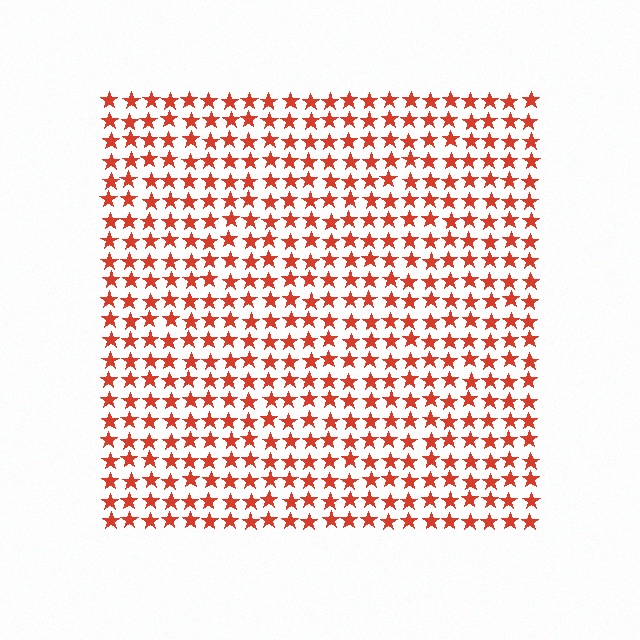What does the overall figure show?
The overall figure shows a square.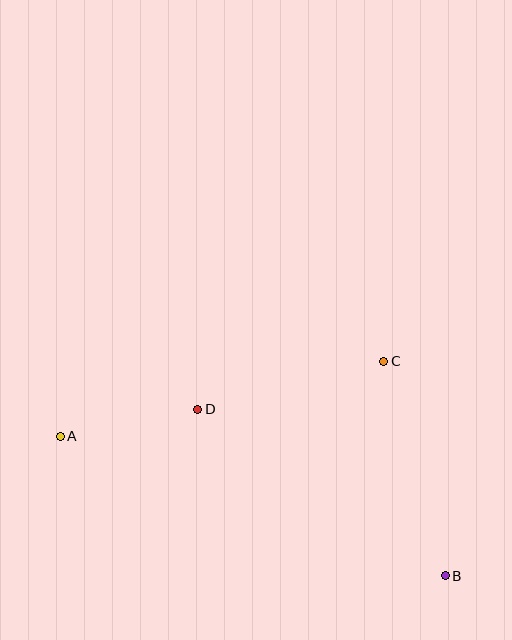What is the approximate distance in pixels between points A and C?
The distance between A and C is approximately 332 pixels.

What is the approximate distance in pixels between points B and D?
The distance between B and D is approximately 298 pixels.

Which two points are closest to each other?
Points A and D are closest to each other.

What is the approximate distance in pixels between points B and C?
The distance between B and C is approximately 223 pixels.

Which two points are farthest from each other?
Points A and B are farthest from each other.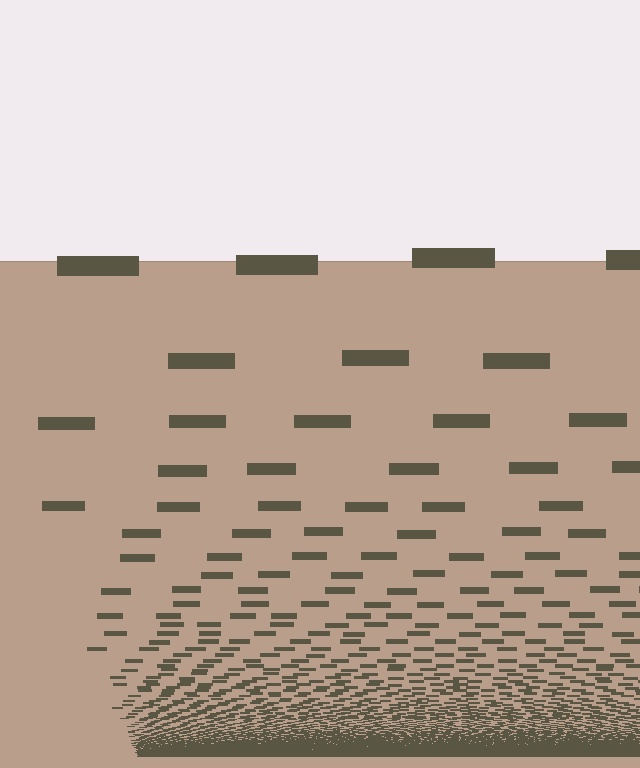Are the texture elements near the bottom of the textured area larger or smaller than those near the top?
Smaller. The gradient is inverted — elements near the bottom are smaller and denser.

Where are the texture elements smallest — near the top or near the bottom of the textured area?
Near the bottom.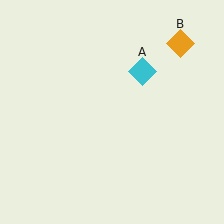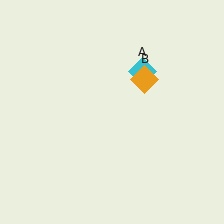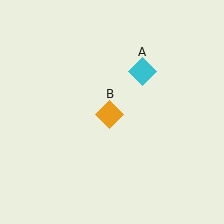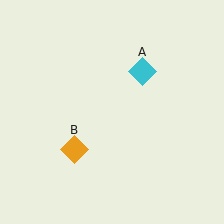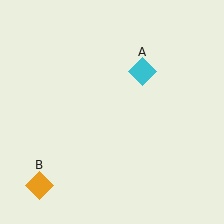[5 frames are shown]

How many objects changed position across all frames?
1 object changed position: orange diamond (object B).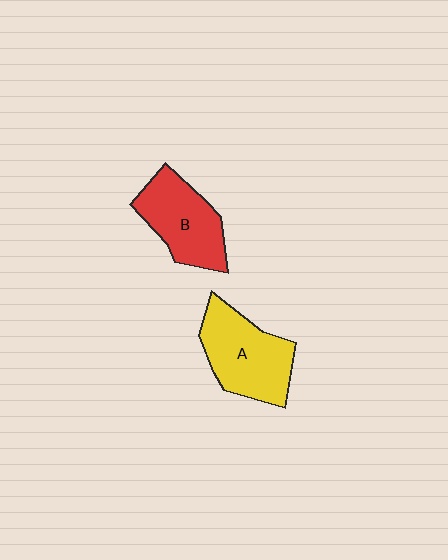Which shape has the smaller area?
Shape B (red).